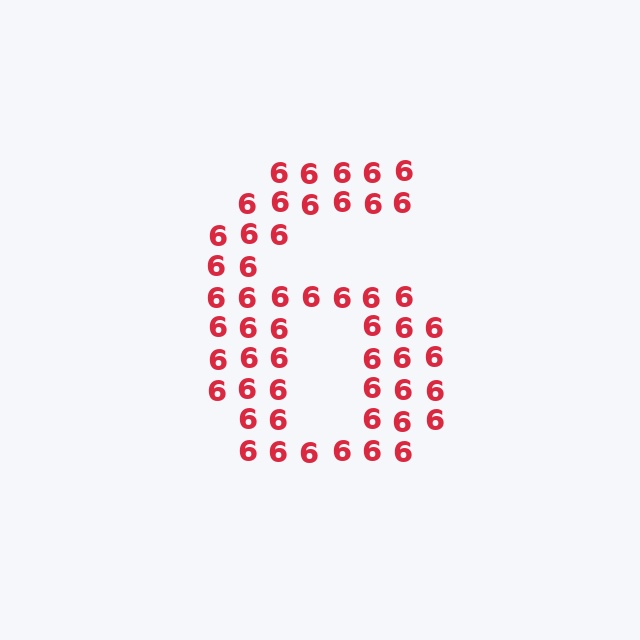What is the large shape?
The large shape is the digit 6.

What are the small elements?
The small elements are digit 6's.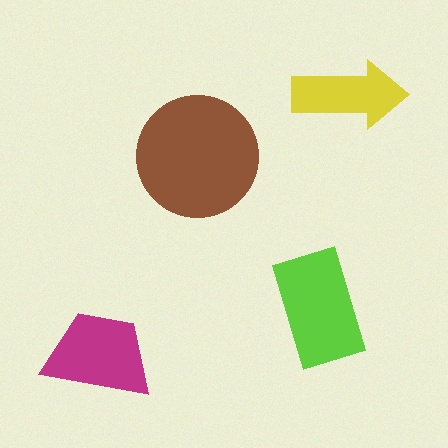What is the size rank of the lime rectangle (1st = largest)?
2nd.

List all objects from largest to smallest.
The brown circle, the lime rectangle, the magenta trapezoid, the yellow arrow.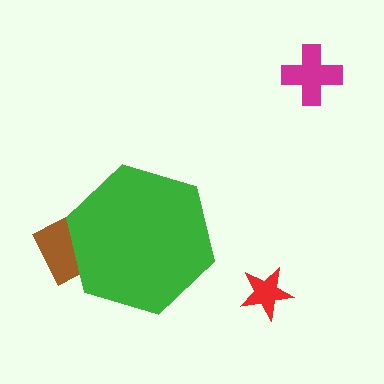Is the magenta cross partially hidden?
No, the magenta cross is fully visible.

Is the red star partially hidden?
No, the red star is fully visible.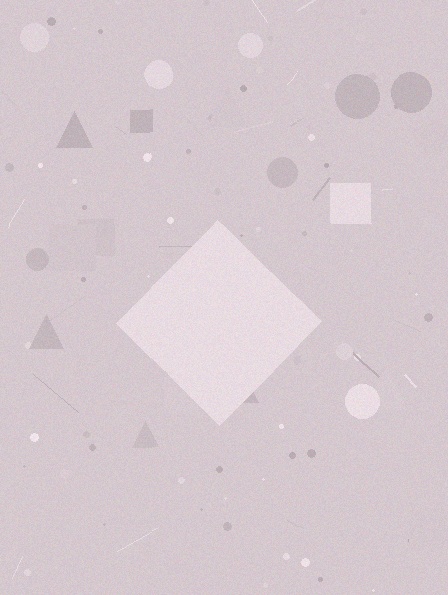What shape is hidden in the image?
A diamond is hidden in the image.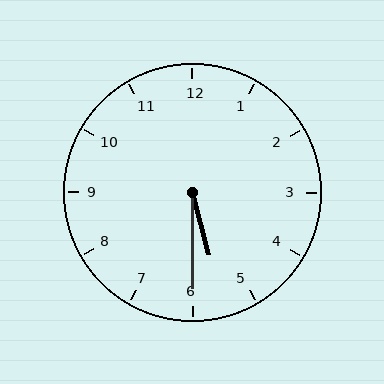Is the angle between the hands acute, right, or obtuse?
It is acute.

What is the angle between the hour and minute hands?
Approximately 15 degrees.